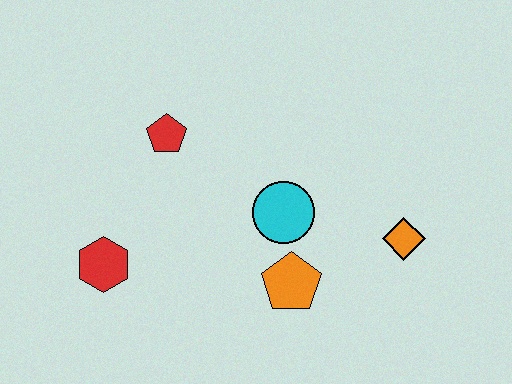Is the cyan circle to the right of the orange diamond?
No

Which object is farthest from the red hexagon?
The orange diamond is farthest from the red hexagon.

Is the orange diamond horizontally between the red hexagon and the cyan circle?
No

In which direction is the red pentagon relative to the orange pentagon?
The red pentagon is above the orange pentagon.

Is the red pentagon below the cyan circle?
No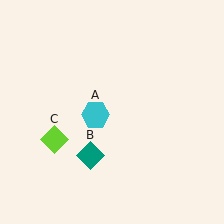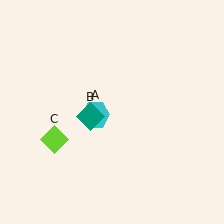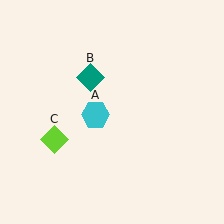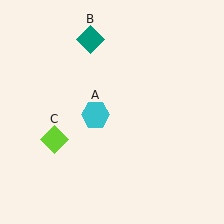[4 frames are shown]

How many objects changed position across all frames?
1 object changed position: teal diamond (object B).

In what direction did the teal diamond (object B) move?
The teal diamond (object B) moved up.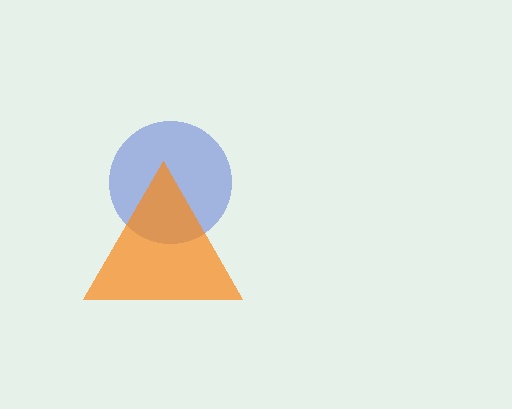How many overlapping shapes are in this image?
There are 2 overlapping shapes in the image.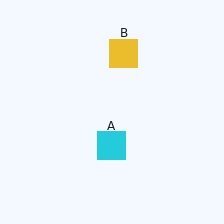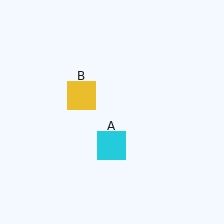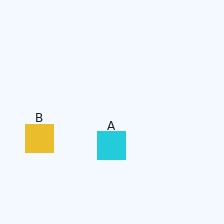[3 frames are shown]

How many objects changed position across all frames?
1 object changed position: yellow square (object B).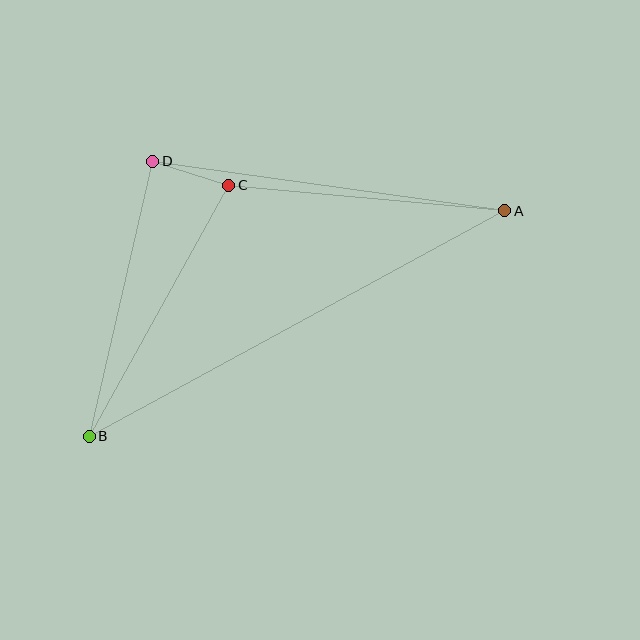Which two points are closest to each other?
Points C and D are closest to each other.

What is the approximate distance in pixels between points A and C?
The distance between A and C is approximately 277 pixels.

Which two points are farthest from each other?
Points A and B are farthest from each other.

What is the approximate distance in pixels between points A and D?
The distance between A and D is approximately 355 pixels.